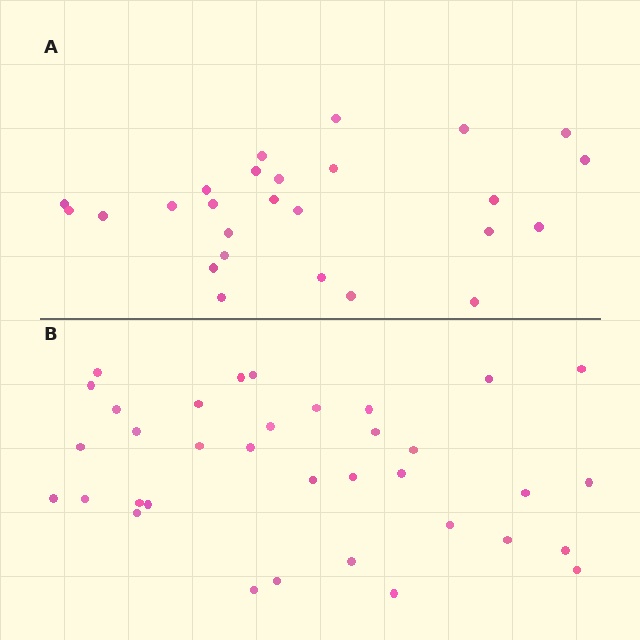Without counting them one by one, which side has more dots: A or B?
Region B (the bottom region) has more dots.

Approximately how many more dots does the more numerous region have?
Region B has roughly 8 or so more dots than region A.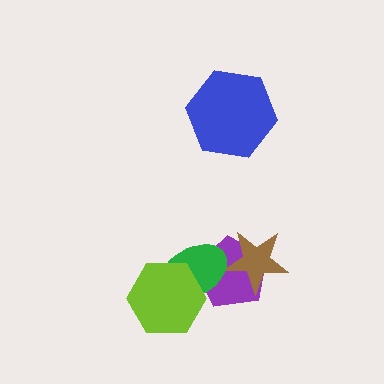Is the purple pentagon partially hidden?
Yes, it is partially covered by another shape.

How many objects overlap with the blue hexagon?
0 objects overlap with the blue hexagon.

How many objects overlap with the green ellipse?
3 objects overlap with the green ellipse.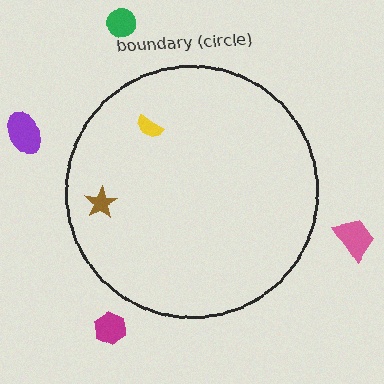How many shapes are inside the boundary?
2 inside, 4 outside.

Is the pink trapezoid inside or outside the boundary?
Outside.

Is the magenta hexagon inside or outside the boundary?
Outside.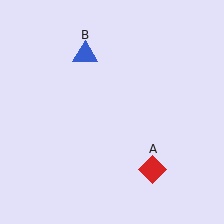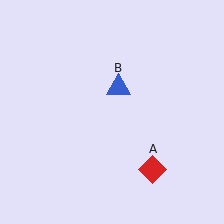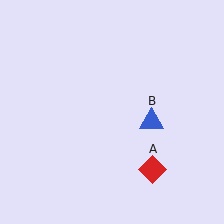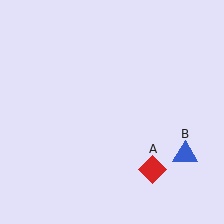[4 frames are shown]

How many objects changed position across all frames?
1 object changed position: blue triangle (object B).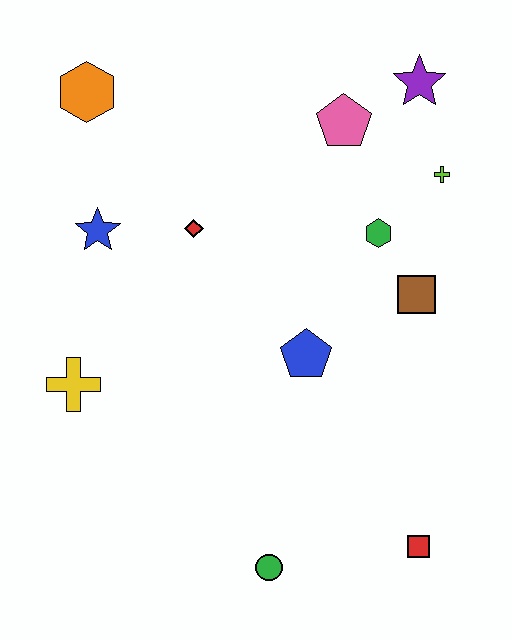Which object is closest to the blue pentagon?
The brown square is closest to the blue pentagon.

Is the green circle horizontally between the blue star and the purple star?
Yes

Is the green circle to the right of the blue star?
Yes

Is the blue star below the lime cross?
Yes